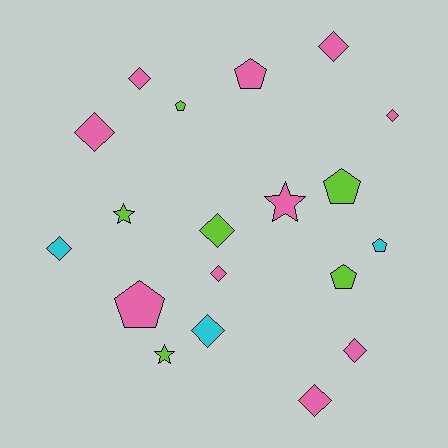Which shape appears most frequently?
Diamond, with 10 objects.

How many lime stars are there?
There are 2 lime stars.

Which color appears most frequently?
Pink, with 10 objects.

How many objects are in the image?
There are 19 objects.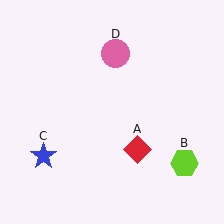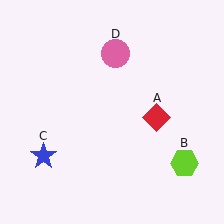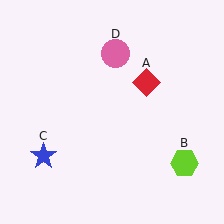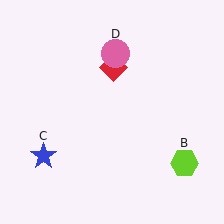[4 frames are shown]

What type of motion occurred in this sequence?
The red diamond (object A) rotated counterclockwise around the center of the scene.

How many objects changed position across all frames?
1 object changed position: red diamond (object A).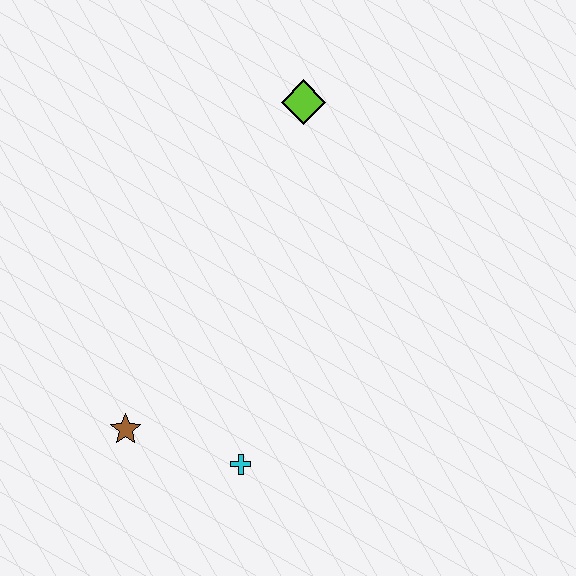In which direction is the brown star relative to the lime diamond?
The brown star is below the lime diamond.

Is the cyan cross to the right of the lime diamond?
No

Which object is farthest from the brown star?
The lime diamond is farthest from the brown star.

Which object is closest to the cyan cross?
The brown star is closest to the cyan cross.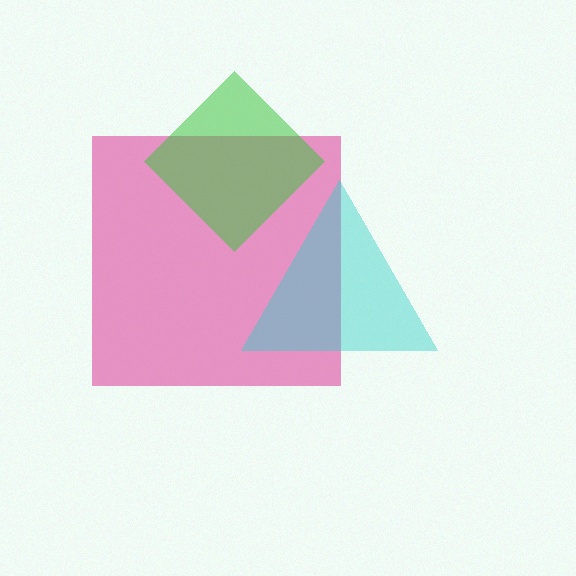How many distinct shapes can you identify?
There are 3 distinct shapes: a pink square, a green diamond, a cyan triangle.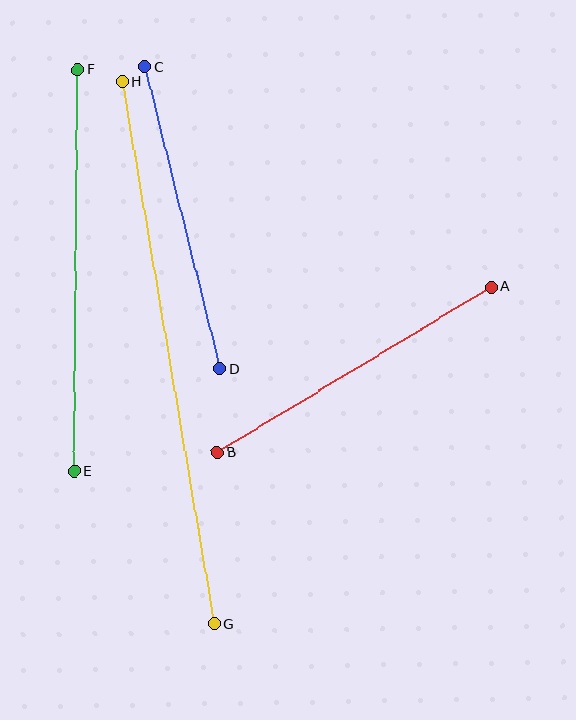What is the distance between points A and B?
The distance is approximately 320 pixels.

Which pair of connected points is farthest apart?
Points G and H are farthest apart.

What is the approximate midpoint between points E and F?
The midpoint is at approximately (76, 270) pixels.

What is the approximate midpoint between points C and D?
The midpoint is at approximately (182, 218) pixels.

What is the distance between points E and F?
The distance is approximately 402 pixels.